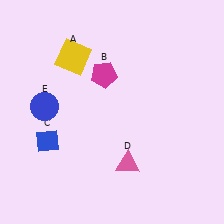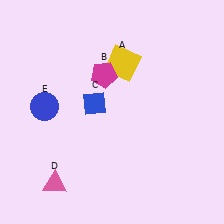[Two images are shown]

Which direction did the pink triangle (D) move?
The pink triangle (D) moved left.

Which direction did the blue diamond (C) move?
The blue diamond (C) moved right.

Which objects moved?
The objects that moved are: the yellow square (A), the blue diamond (C), the pink triangle (D).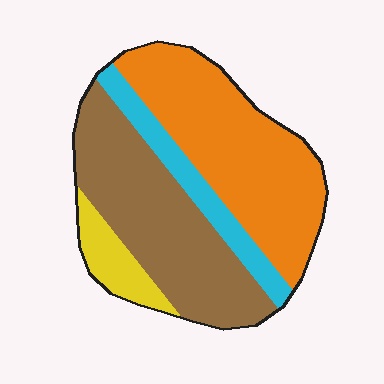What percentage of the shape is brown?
Brown covers 38% of the shape.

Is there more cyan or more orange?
Orange.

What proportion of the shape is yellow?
Yellow takes up less than a quarter of the shape.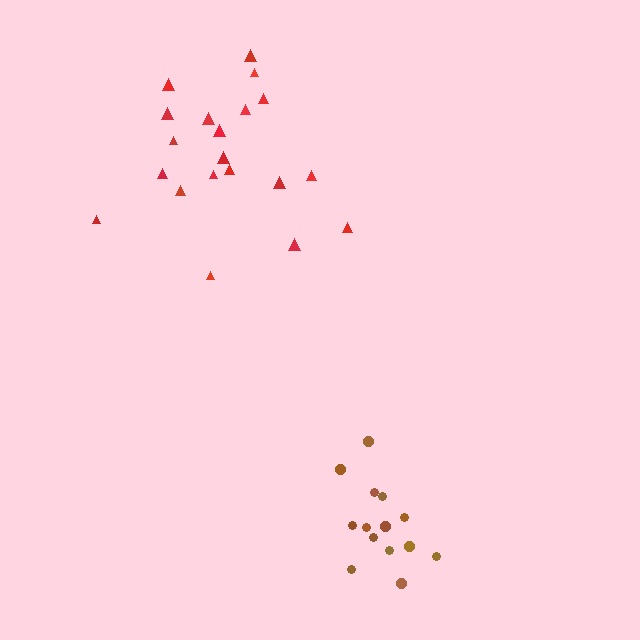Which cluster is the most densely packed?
Brown.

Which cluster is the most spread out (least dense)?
Red.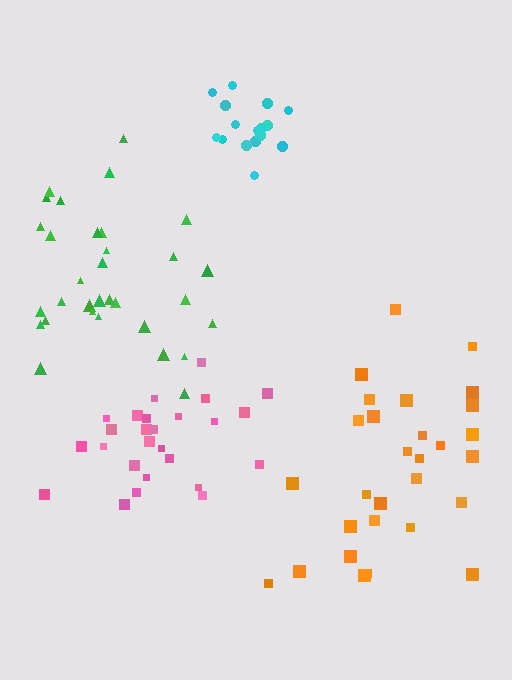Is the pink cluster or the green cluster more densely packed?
Pink.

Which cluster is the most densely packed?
Cyan.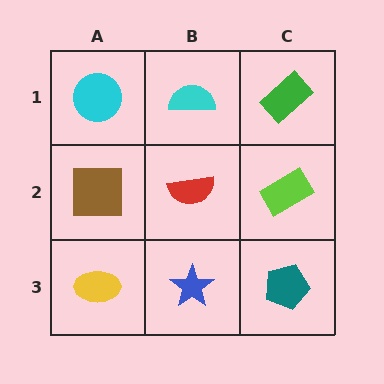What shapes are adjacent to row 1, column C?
A lime rectangle (row 2, column C), a cyan semicircle (row 1, column B).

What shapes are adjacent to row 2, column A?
A cyan circle (row 1, column A), a yellow ellipse (row 3, column A), a red semicircle (row 2, column B).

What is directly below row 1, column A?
A brown square.